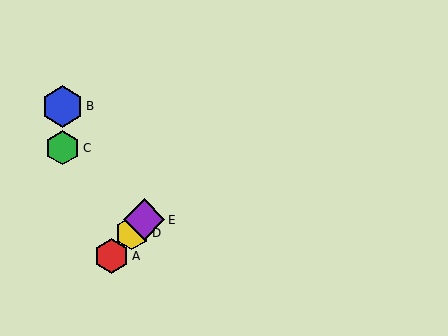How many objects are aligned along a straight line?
3 objects (A, D, E) are aligned along a straight line.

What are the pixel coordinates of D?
Object D is at (132, 233).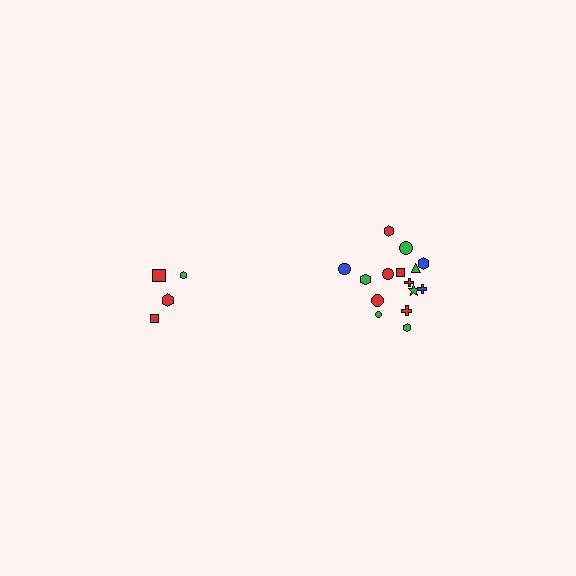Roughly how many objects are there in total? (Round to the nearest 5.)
Roughly 20 objects in total.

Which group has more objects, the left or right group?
The right group.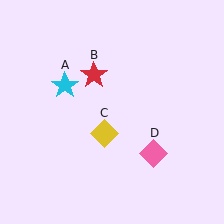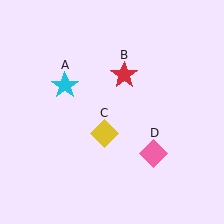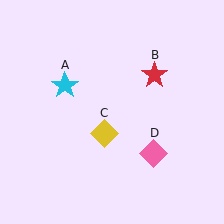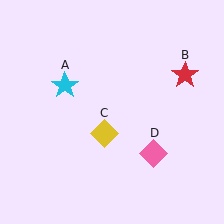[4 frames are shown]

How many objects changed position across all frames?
1 object changed position: red star (object B).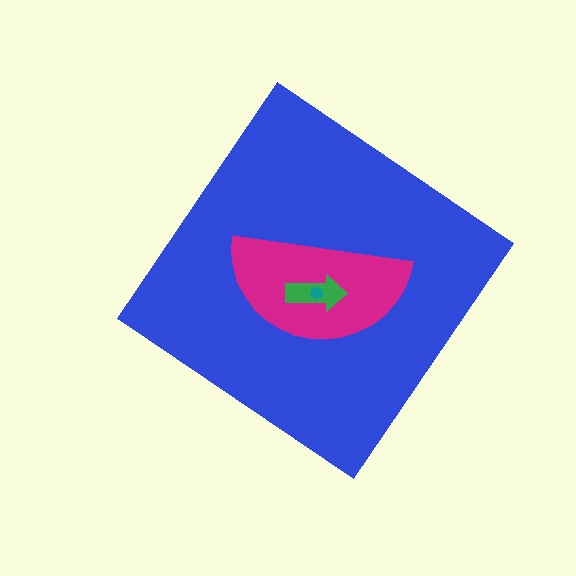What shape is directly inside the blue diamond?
The magenta semicircle.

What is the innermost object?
The teal hexagon.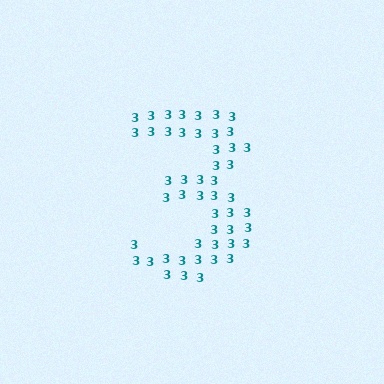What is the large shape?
The large shape is the digit 3.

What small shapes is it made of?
It is made of small digit 3's.